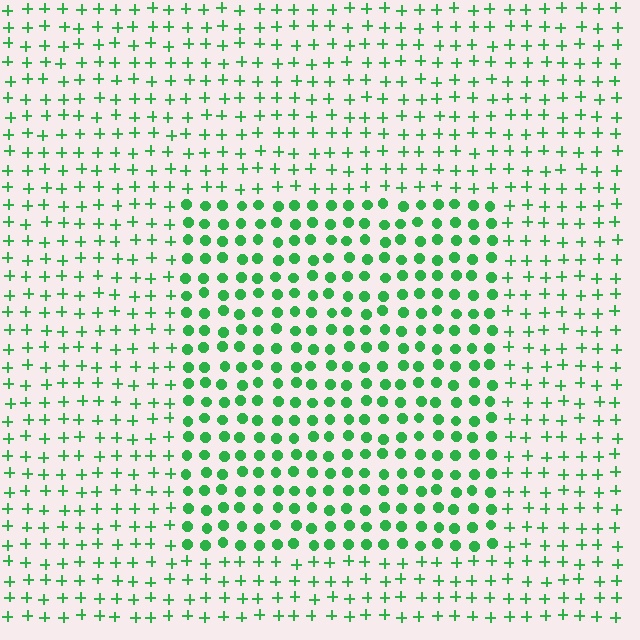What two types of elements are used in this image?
The image uses circles inside the rectangle region and plus signs outside it.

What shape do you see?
I see a rectangle.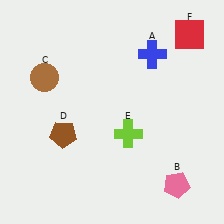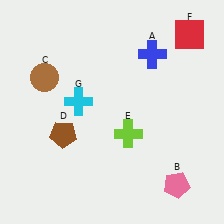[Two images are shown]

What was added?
A cyan cross (G) was added in Image 2.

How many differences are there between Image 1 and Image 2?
There is 1 difference between the two images.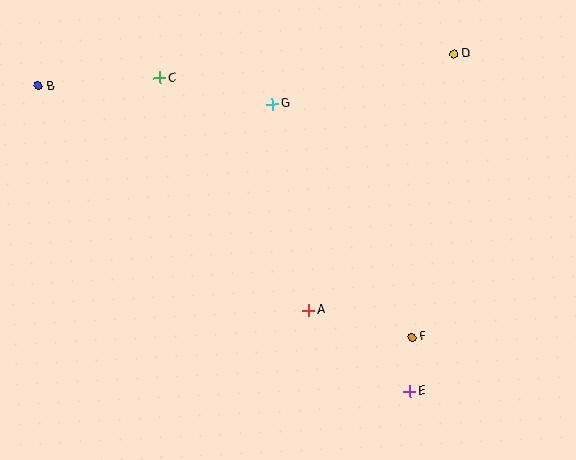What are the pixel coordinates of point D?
Point D is at (453, 54).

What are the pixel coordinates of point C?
Point C is at (160, 78).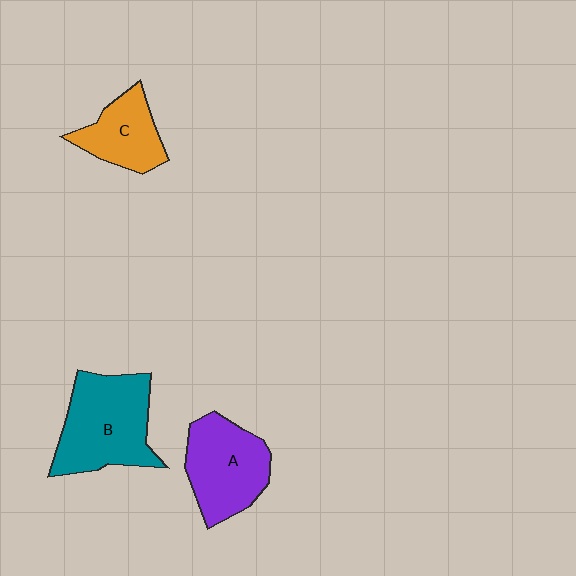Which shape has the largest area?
Shape B (teal).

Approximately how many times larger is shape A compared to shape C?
Approximately 1.4 times.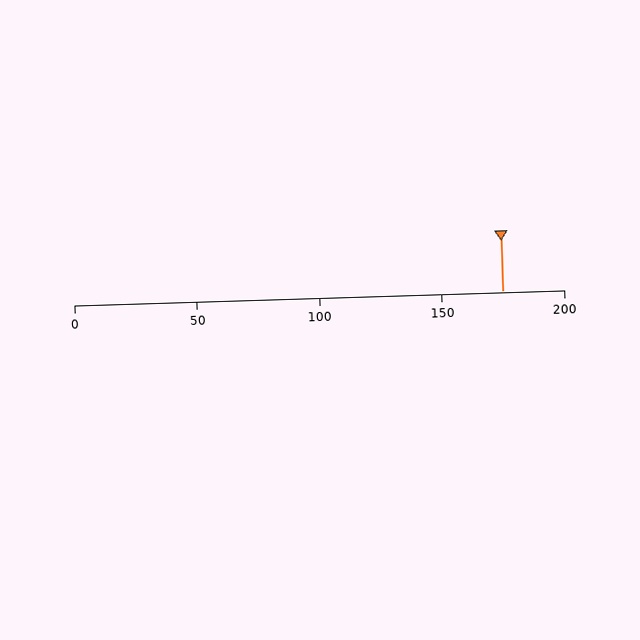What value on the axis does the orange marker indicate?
The marker indicates approximately 175.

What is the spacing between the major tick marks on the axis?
The major ticks are spaced 50 apart.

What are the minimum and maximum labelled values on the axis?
The axis runs from 0 to 200.